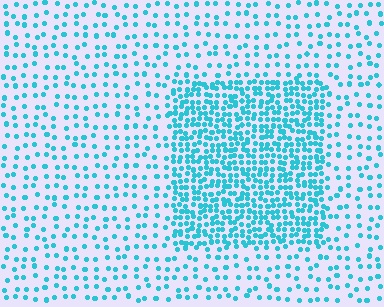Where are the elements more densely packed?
The elements are more densely packed inside the rectangle boundary.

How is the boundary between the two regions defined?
The boundary is defined by a change in element density (approximately 2.7x ratio). All elements are the same color, size, and shape.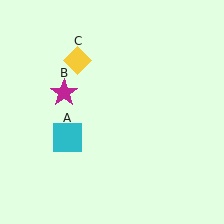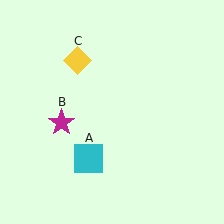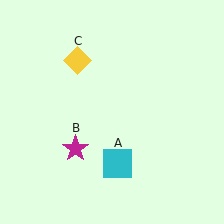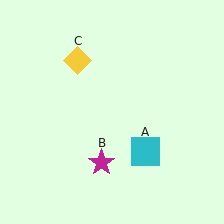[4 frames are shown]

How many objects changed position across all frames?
2 objects changed position: cyan square (object A), magenta star (object B).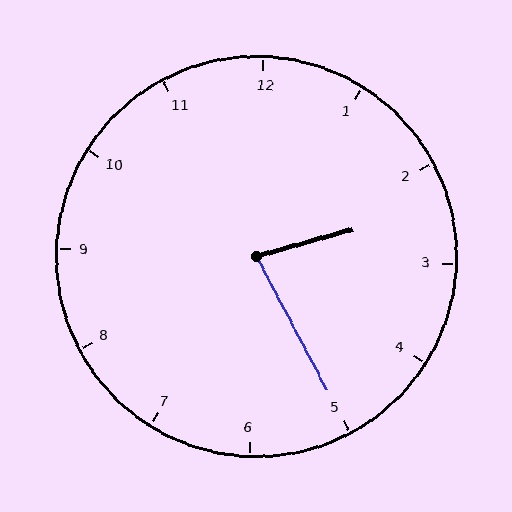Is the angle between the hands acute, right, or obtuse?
It is acute.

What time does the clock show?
2:25.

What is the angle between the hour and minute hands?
Approximately 78 degrees.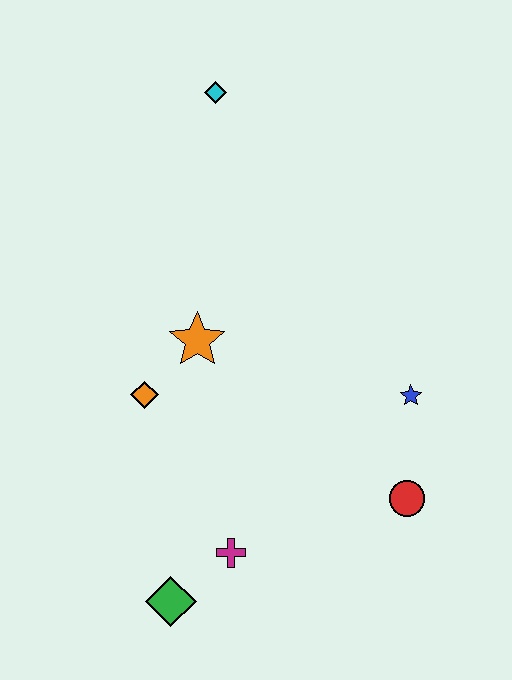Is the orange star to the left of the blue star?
Yes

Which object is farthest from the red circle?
The cyan diamond is farthest from the red circle.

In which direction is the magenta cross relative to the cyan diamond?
The magenta cross is below the cyan diamond.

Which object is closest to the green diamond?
The magenta cross is closest to the green diamond.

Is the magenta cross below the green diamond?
No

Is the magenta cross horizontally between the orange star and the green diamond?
No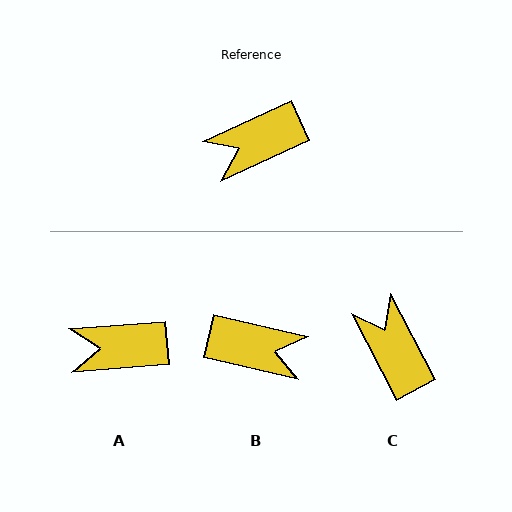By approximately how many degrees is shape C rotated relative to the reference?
Approximately 87 degrees clockwise.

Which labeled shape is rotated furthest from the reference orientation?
B, about 142 degrees away.